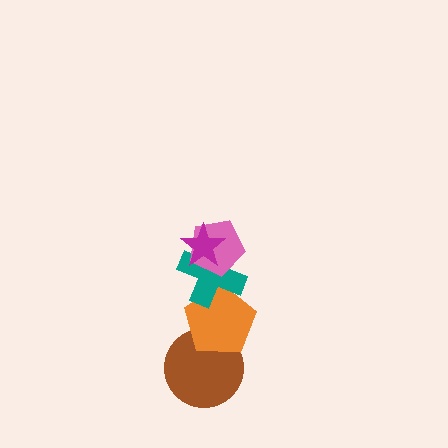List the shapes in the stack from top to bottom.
From top to bottom: the magenta star, the pink pentagon, the teal cross, the orange pentagon, the brown circle.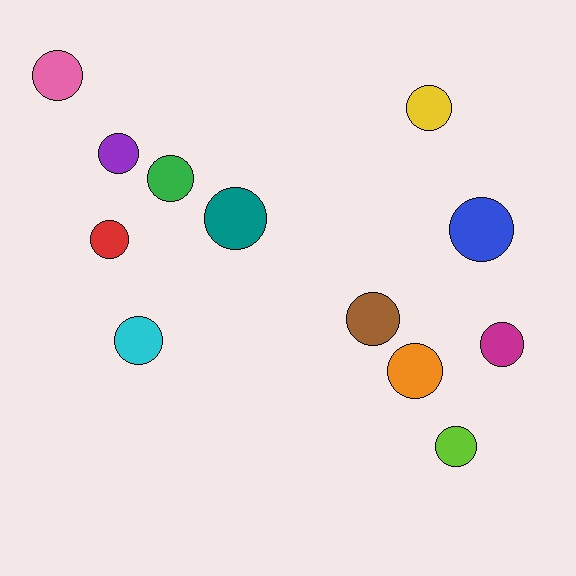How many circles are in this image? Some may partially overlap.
There are 12 circles.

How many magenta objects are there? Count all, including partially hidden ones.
There is 1 magenta object.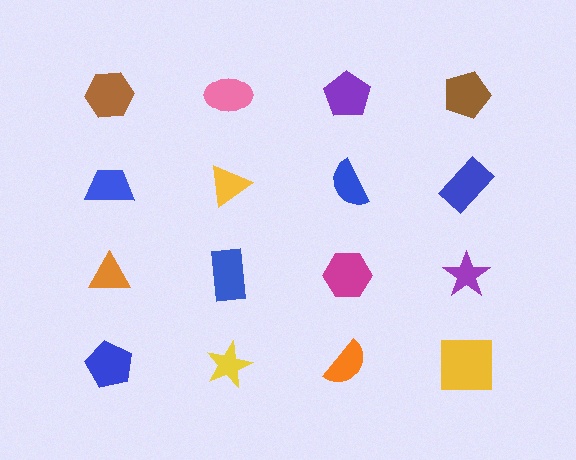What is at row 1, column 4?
A brown pentagon.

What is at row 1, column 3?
A purple pentagon.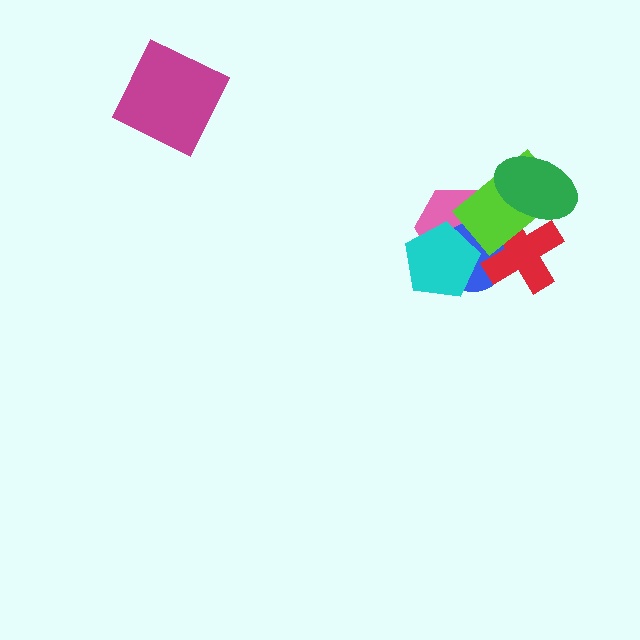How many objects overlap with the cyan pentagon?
2 objects overlap with the cyan pentagon.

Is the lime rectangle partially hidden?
Yes, it is partially covered by another shape.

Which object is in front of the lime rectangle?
The green ellipse is in front of the lime rectangle.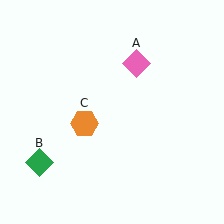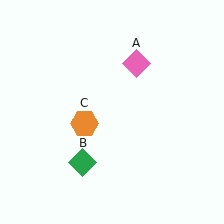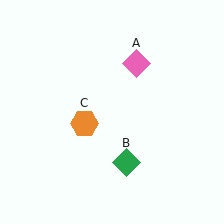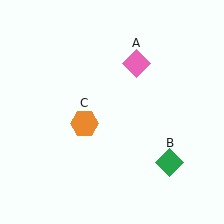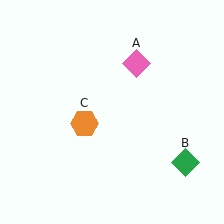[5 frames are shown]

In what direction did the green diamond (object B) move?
The green diamond (object B) moved right.